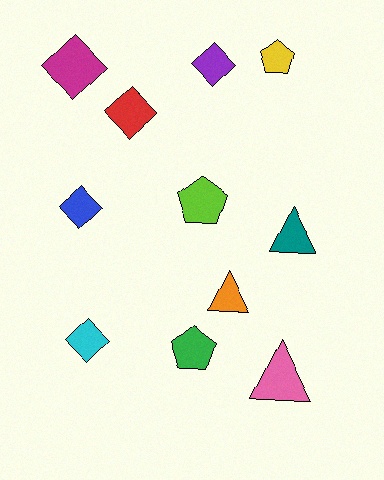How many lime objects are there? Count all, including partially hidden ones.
There is 1 lime object.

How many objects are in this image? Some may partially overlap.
There are 11 objects.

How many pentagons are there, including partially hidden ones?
There are 3 pentagons.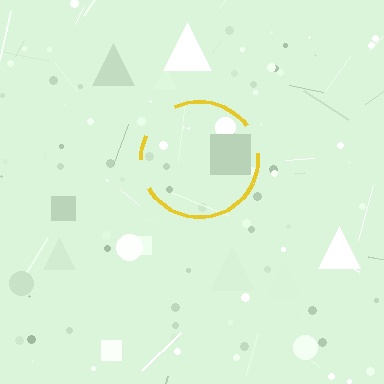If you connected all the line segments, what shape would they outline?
They would outline a circle.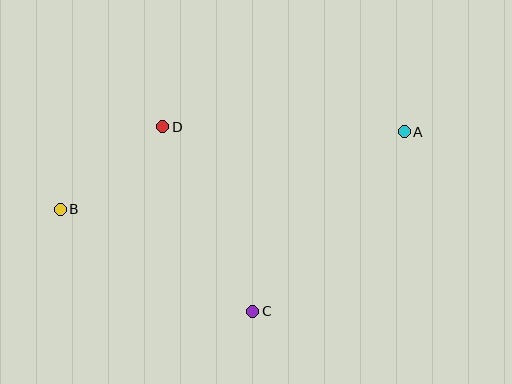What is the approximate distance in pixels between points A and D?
The distance between A and D is approximately 241 pixels.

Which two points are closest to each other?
Points B and D are closest to each other.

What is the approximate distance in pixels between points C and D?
The distance between C and D is approximately 205 pixels.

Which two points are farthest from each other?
Points A and B are farthest from each other.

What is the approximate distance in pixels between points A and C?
The distance between A and C is approximately 235 pixels.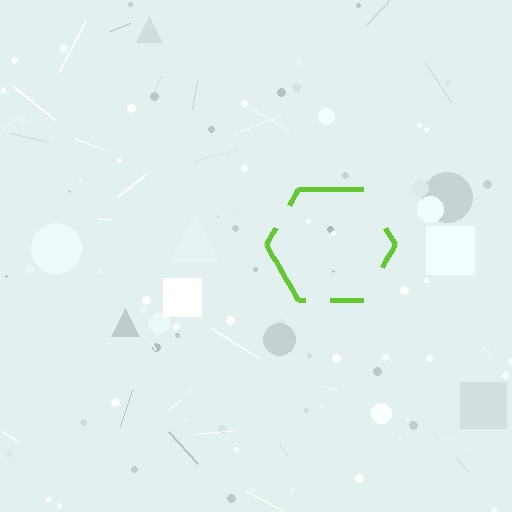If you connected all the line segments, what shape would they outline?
They would outline a hexagon.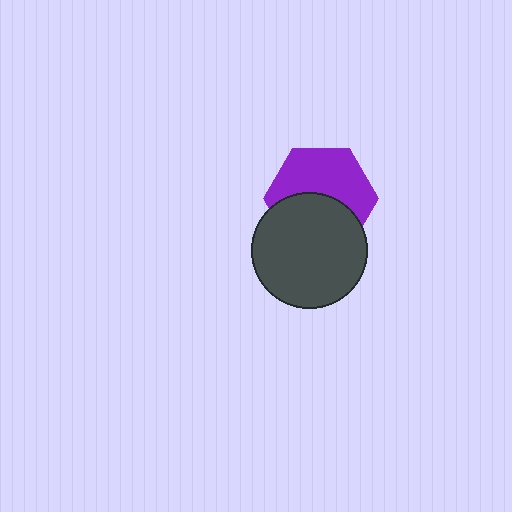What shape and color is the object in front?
The object in front is a dark gray circle.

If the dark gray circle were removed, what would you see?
You would see the complete purple hexagon.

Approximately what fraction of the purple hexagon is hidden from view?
Roughly 46% of the purple hexagon is hidden behind the dark gray circle.